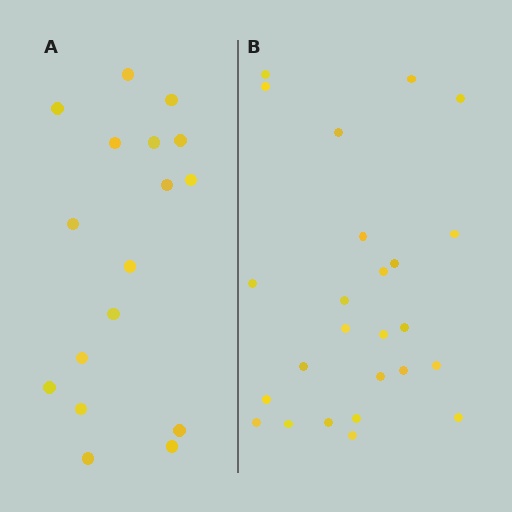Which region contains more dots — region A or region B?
Region B (the right region) has more dots.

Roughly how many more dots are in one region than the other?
Region B has roughly 8 or so more dots than region A.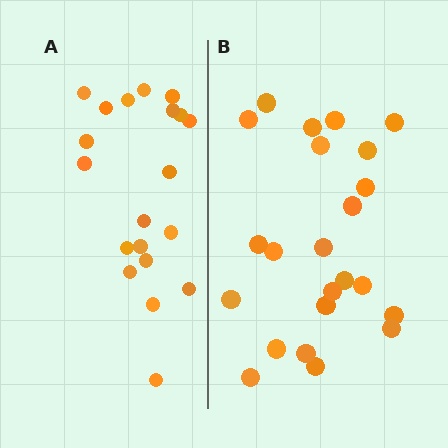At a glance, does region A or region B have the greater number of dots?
Region B (the right region) has more dots.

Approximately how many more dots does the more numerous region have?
Region B has just a few more — roughly 2 or 3 more dots than region A.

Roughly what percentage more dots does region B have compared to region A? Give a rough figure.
About 15% more.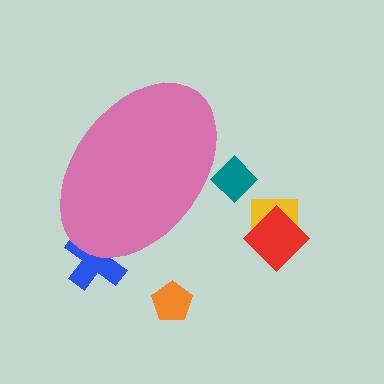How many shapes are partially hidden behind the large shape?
2 shapes are partially hidden.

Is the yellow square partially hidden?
No, the yellow square is fully visible.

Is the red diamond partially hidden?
No, the red diamond is fully visible.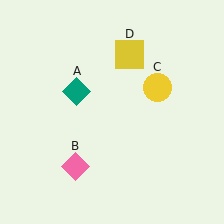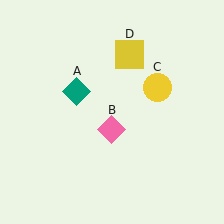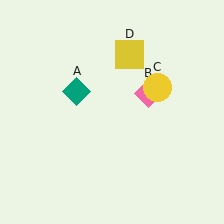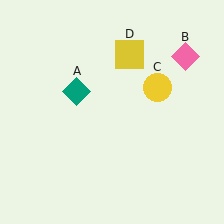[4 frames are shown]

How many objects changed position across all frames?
1 object changed position: pink diamond (object B).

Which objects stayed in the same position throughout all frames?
Teal diamond (object A) and yellow circle (object C) and yellow square (object D) remained stationary.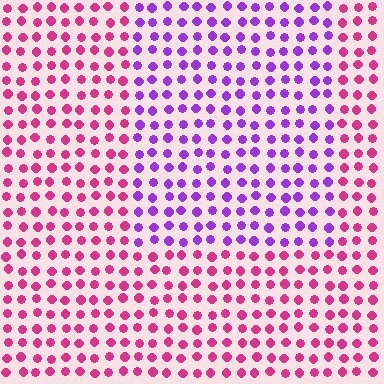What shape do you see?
I see a rectangle.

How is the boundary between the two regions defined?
The boundary is defined purely by a slight shift in hue (about 50 degrees). Spacing, size, and orientation are identical on both sides.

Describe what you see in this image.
The image is filled with small magenta elements in a uniform arrangement. A rectangle-shaped region is visible where the elements are tinted to a slightly different hue, forming a subtle color boundary.